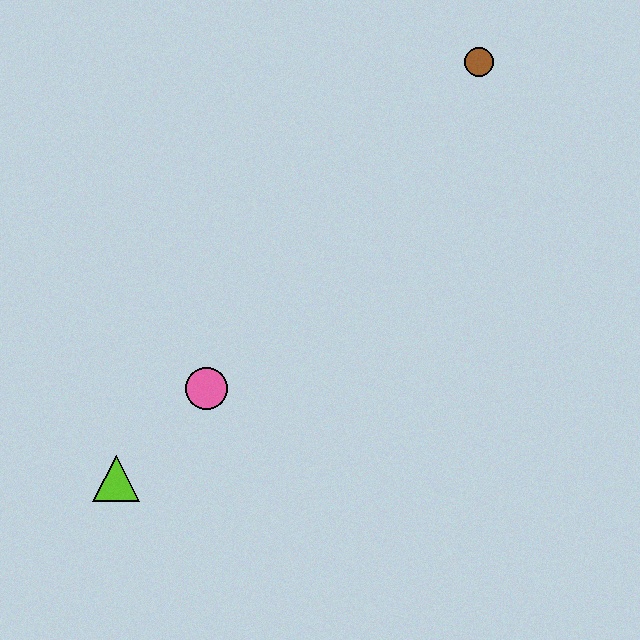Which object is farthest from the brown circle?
The lime triangle is farthest from the brown circle.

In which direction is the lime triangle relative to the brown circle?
The lime triangle is below the brown circle.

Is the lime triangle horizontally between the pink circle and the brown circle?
No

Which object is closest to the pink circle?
The lime triangle is closest to the pink circle.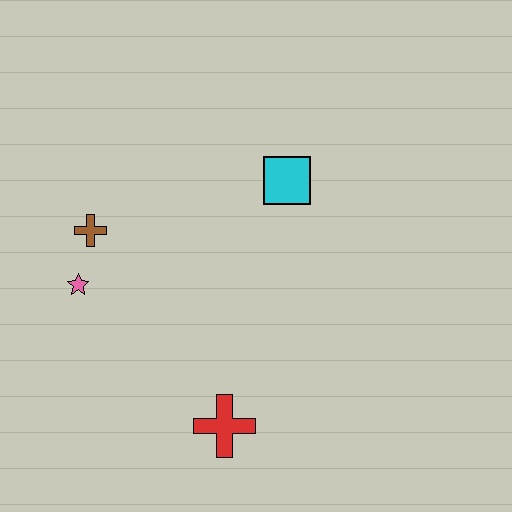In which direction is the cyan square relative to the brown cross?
The cyan square is to the right of the brown cross.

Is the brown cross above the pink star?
Yes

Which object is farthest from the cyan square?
The red cross is farthest from the cyan square.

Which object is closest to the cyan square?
The brown cross is closest to the cyan square.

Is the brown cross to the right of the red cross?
No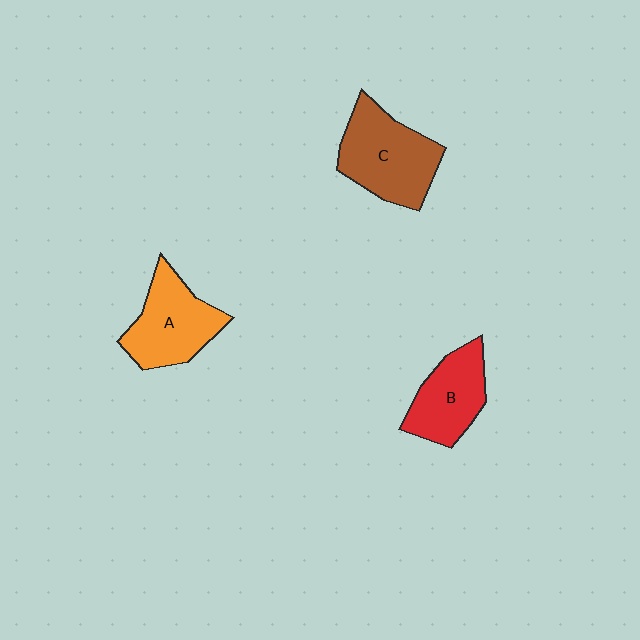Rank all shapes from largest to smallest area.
From largest to smallest: C (brown), A (orange), B (red).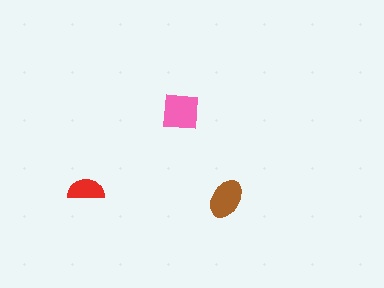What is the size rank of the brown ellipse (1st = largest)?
2nd.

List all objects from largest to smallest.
The pink square, the brown ellipse, the red semicircle.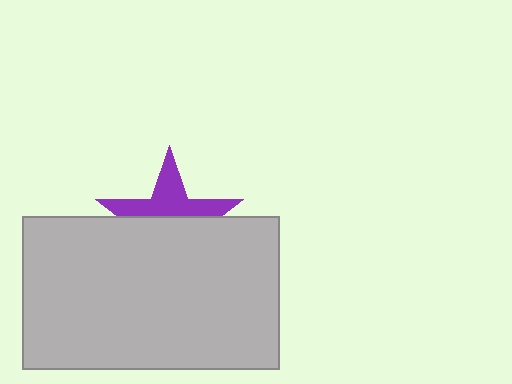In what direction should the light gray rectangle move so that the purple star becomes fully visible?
The light gray rectangle should move down. That is the shortest direction to clear the overlap and leave the purple star fully visible.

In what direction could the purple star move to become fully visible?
The purple star could move up. That would shift it out from behind the light gray rectangle entirely.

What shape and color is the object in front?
The object in front is a light gray rectangle.